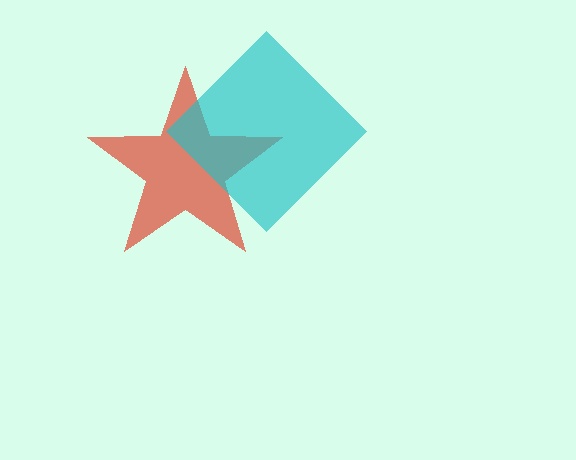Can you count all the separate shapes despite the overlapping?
Yes, there are 2 separate shapes.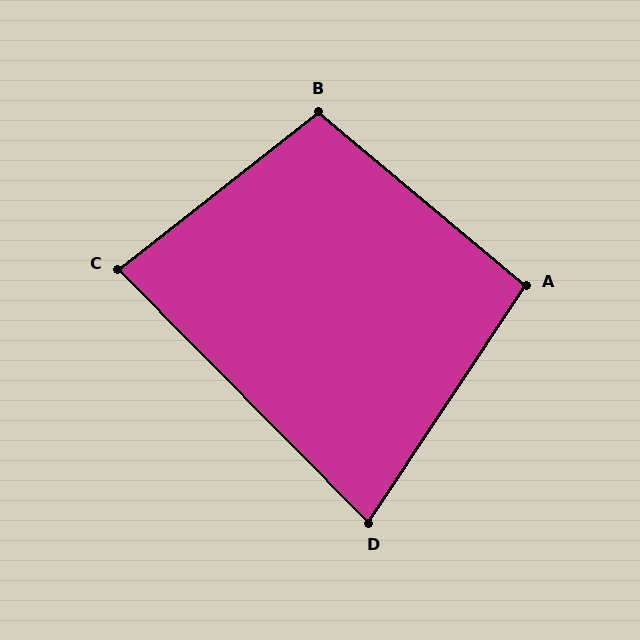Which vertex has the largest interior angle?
B, at approximately 102 degrees.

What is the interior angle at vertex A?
Approximately 96 degrees (obtuse).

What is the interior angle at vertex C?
Approximately 84 degrees (acute).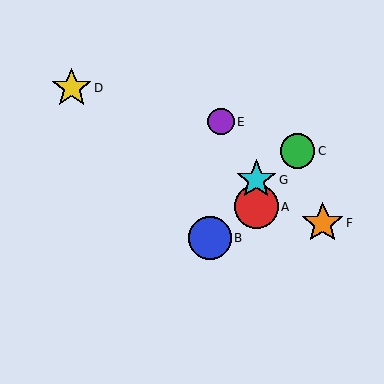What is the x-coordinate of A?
Object A is at x≈256.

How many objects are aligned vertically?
2 objects (A, G) are aligned vertically.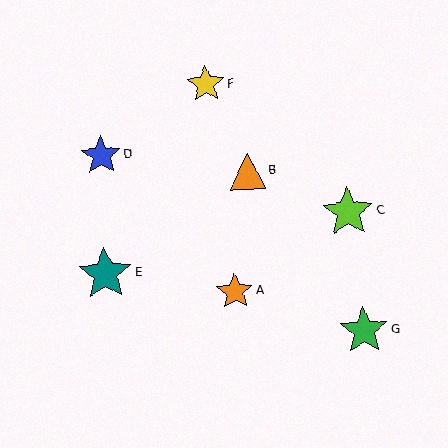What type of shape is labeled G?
Shape G is a green star.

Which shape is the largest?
The teal star (labeled E) is the largest.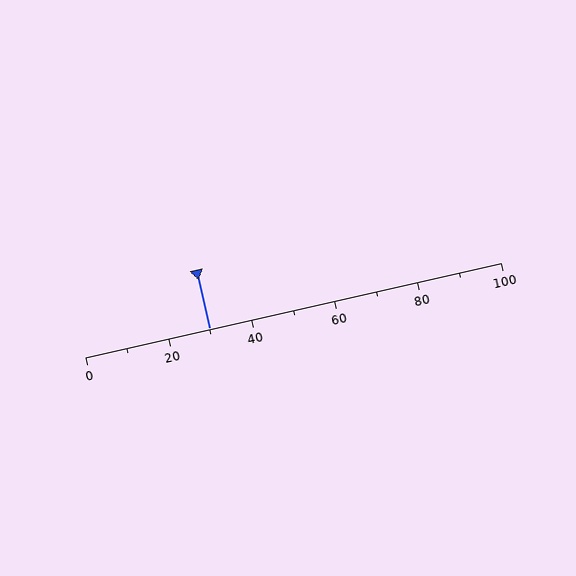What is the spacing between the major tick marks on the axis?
The major ticks are spaced 20 apart.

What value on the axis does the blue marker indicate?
The marker indicates approximately 30.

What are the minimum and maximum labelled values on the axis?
The axis runs from 0 to 100.